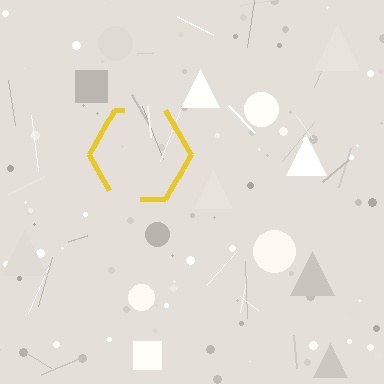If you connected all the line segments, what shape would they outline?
They would outline a hexagon.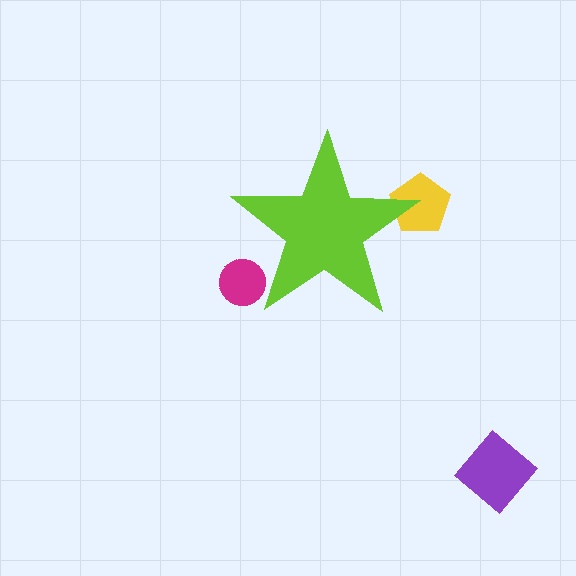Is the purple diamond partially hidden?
No, the purple diamond is fully visible.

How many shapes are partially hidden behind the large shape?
3 shapes are partially hidden.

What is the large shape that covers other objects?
A lime star.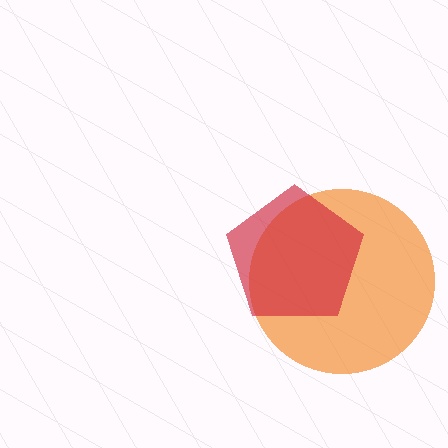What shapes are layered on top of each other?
The layered shapes are: an orange circle, a red pentagon.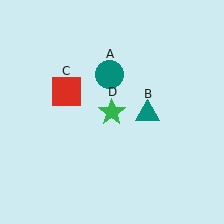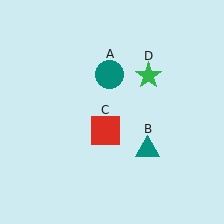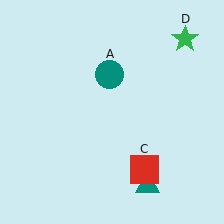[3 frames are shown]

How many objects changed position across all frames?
3 objects changed position: teal triangle (object B), red square (object C), green star (object D).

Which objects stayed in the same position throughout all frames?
Teal circle (object A) remained stationary.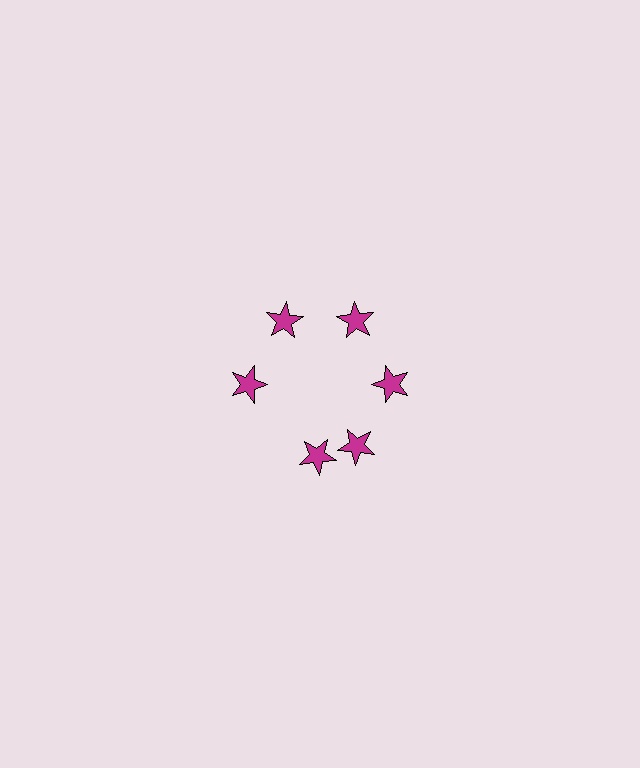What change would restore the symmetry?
The symmetry would be restored by rotating it back into even spacing with its neighbors so that all 6 stars sit at equal angles and equal distance from the center.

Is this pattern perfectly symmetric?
No. The 6 magenta stars are arranged in a ring, but one element near the 7 o'clock position is rotated out of alignment along the ring, breaking the 6-fold rotational symmetry.